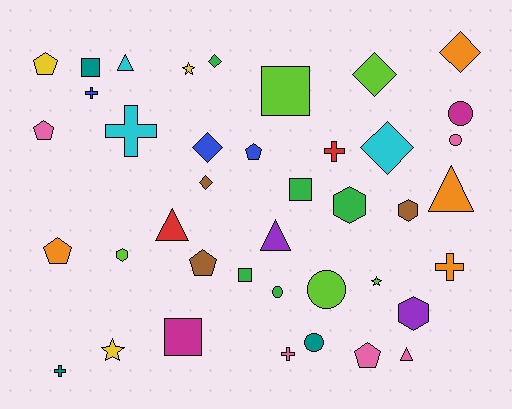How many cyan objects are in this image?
There are 3 cyan objects.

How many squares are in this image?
There are 5 squares.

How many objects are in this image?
There are 40 objects.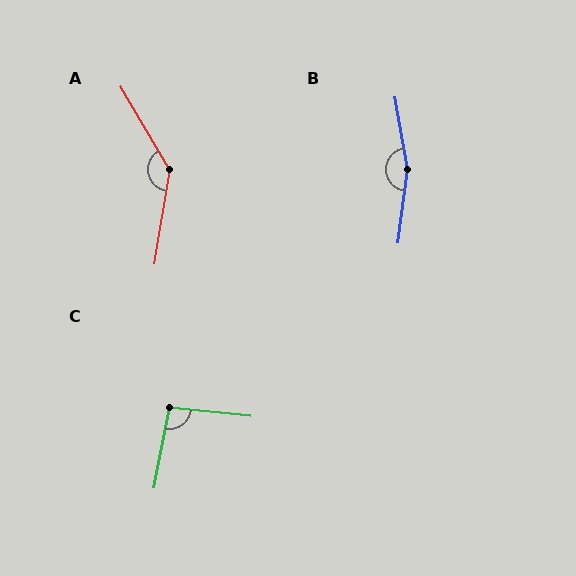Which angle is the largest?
B, at approximately 163 degrees.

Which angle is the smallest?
C, at approximately 95 degrees.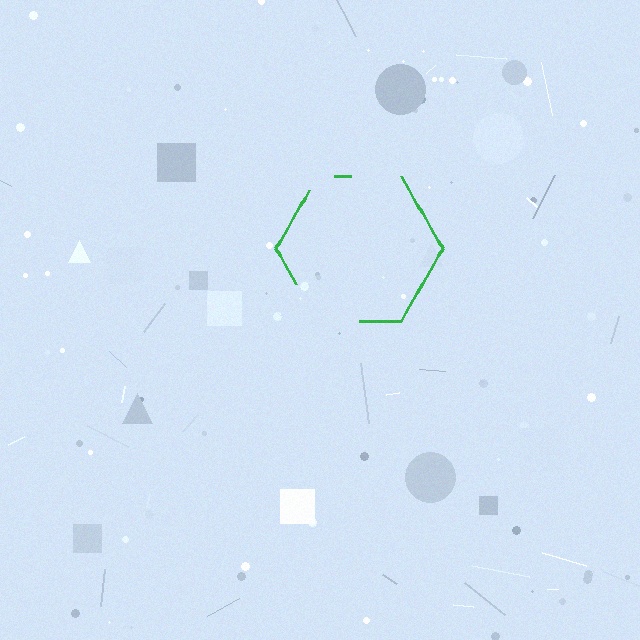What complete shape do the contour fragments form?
The contour fragments form a hexagon.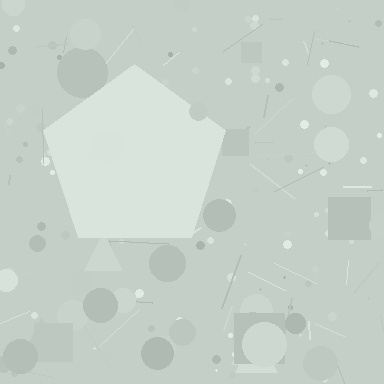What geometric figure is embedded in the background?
A pentagon is embedded in the background.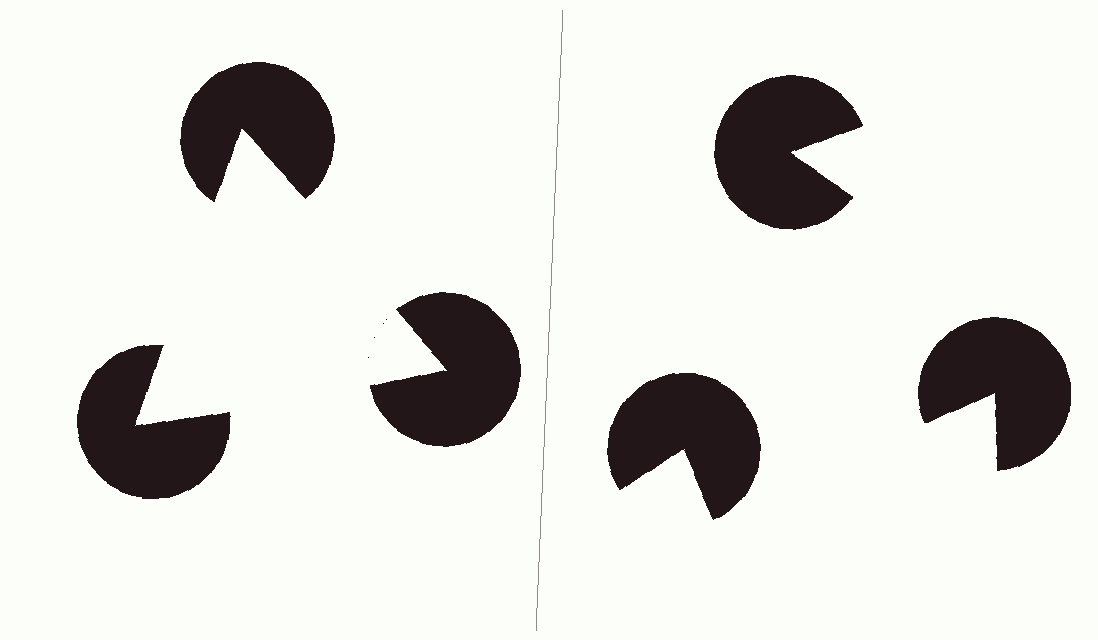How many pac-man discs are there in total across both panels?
6 — 3 on each side.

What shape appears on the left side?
An illusory triangle.